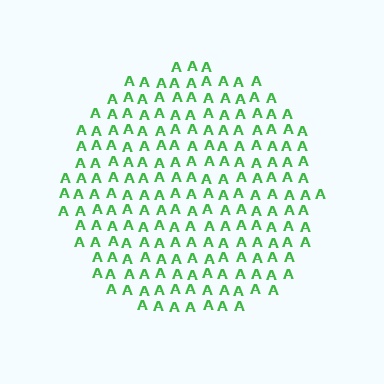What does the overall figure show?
The overall figure shows a circle.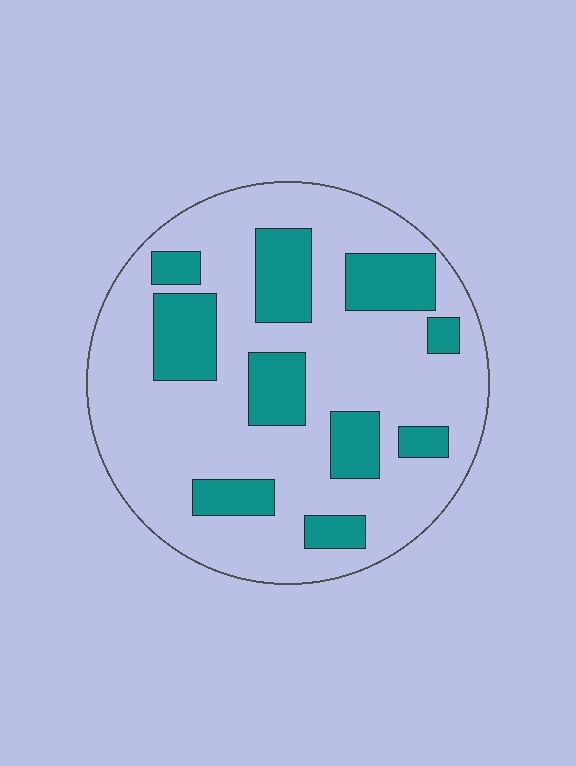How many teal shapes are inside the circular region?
10.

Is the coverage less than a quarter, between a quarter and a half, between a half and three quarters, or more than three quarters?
Between a quarter and a half.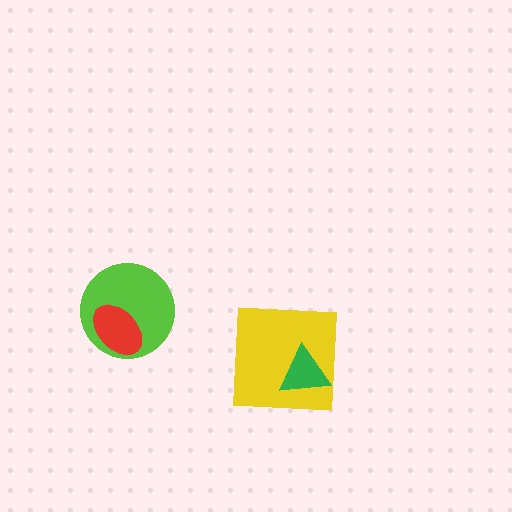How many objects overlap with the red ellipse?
1 object overlaps with the red ellipse.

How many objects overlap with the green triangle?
1 object overlaps with the green triangle.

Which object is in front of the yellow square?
The green triangle is in front of the yellow square.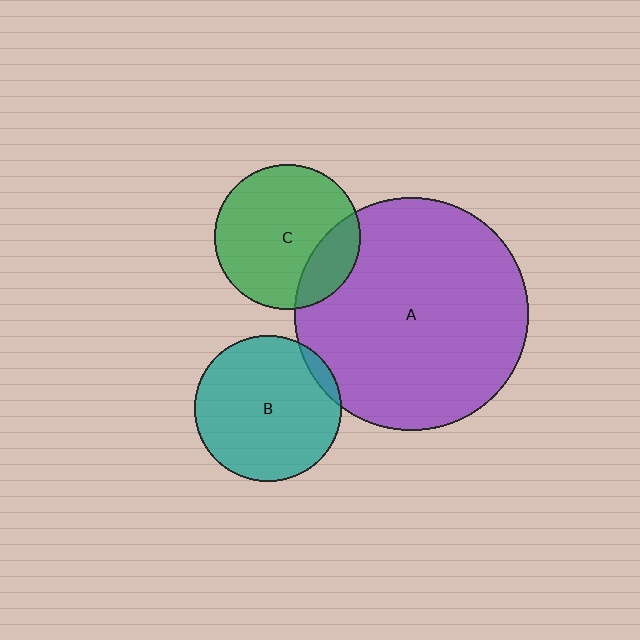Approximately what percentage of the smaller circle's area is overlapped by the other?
Approximately 20%.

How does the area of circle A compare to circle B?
Approximately 2.5 times.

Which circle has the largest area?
Circle A (purple).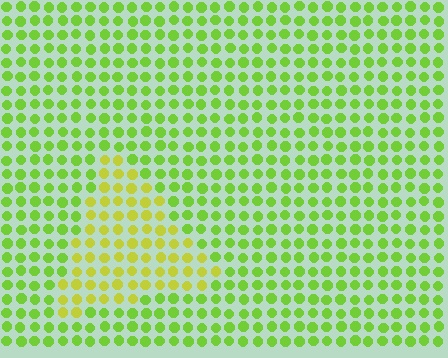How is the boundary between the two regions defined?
The boundary is defined purely by a slight shift in hue (about 31 degrees). Spacing, size, and orientation are identical on both sides.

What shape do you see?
I see a triangle.